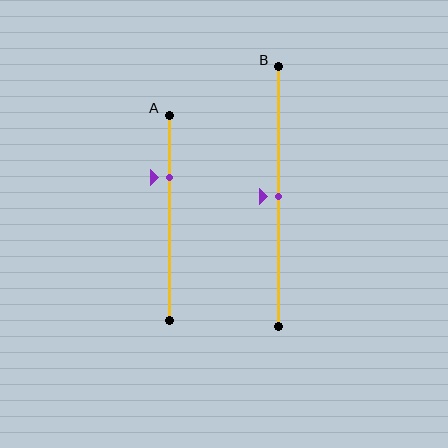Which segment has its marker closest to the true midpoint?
Segment B has its marker closest to the true midpoint.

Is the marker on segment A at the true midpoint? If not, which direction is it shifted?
No, the marker on segment A is shifted upward by about 20% of the segment length.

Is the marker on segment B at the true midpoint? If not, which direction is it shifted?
Yes, the marker on segment B is at the true midpoint.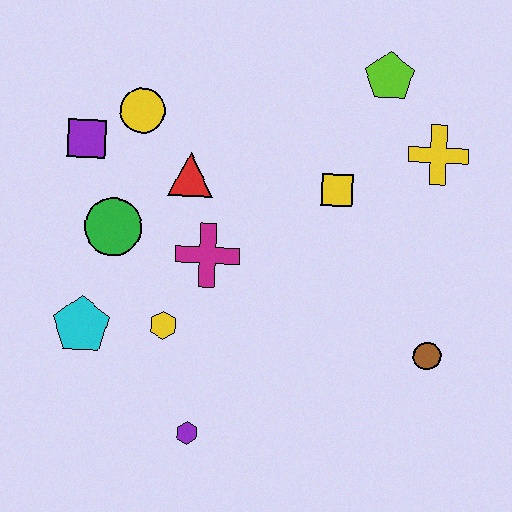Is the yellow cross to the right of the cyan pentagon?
Yes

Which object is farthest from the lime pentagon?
The purple hexagon is farthest from the lime pentagon.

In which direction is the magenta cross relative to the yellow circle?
The magenta cross is below the yellow circle.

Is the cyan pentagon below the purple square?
Yes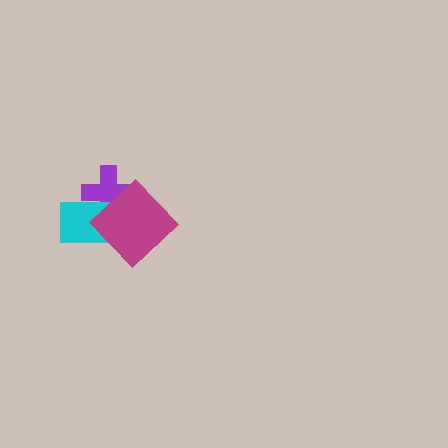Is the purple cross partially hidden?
Yes, it is partially covered by another shape.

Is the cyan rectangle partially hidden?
Yes, it is partially covered by another shape.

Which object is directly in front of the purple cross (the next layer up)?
The cyan rectangle is directly in front of the purple cross.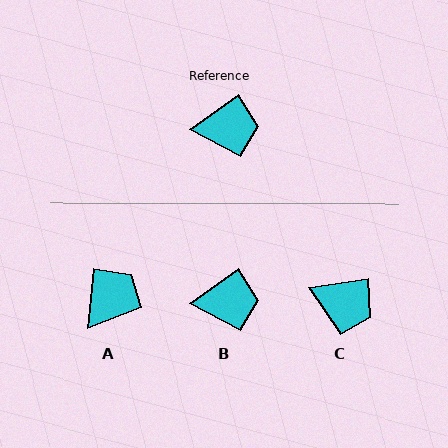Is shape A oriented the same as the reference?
No, it is off by about 49 degrees.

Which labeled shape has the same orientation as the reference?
B.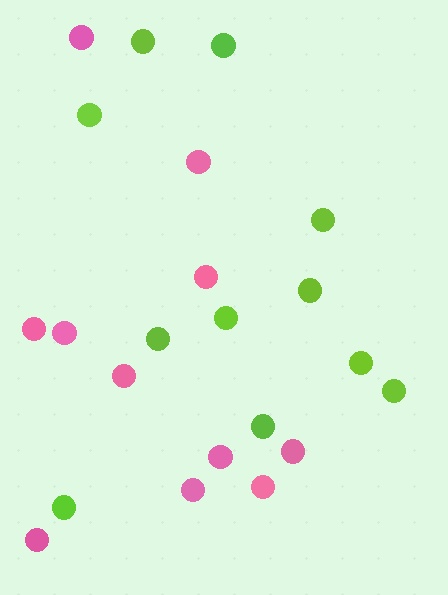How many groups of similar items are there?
There are 2 groups: one group of lime circles (11) and one group of pink circles (11).